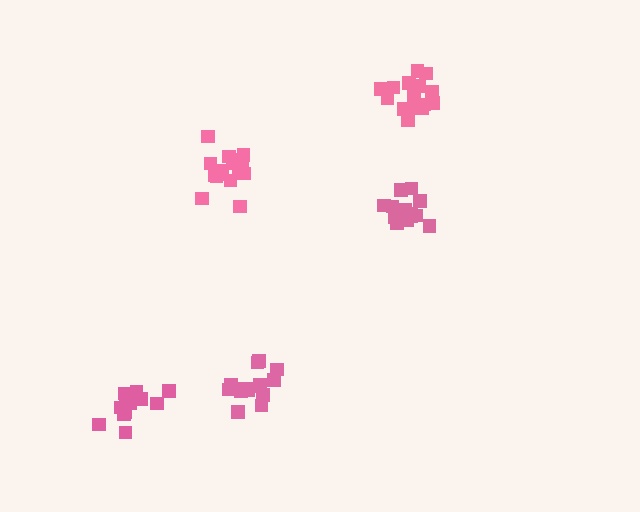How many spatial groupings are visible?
There are 5 spatial groupings.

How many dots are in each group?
Group 1: 16 dots, Group 2: 17 dots, Group 3: 14 dots, Group 4: 15 dots, Group 5: 15 dots (77 total).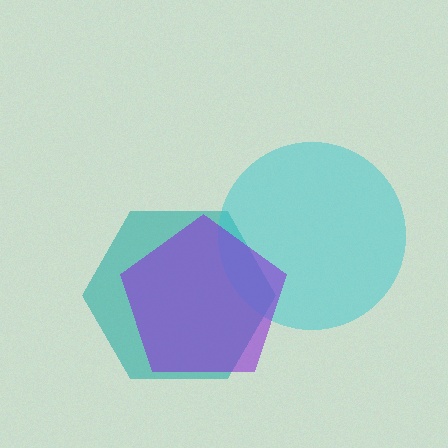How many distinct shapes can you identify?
There are 3 distinct shapes: a teal hexagon, a cyan circle, a purple pentagon.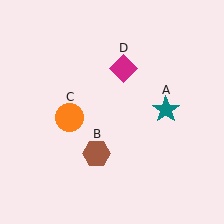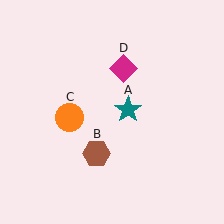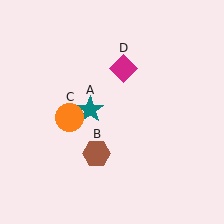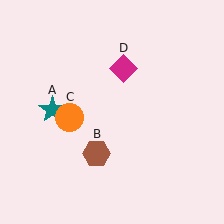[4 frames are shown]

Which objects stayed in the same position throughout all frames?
Brown hexagon (object B) and orange circle (object C) and magenta diamond (object D) remained stationary.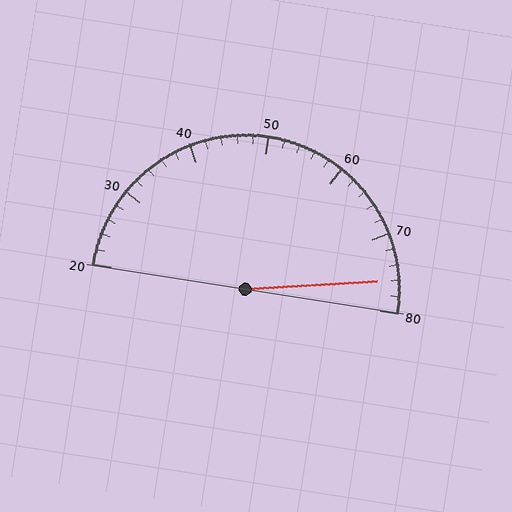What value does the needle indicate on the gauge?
The needle indicates approximately 76.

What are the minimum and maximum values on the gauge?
The gauge ranges from 20 to 80.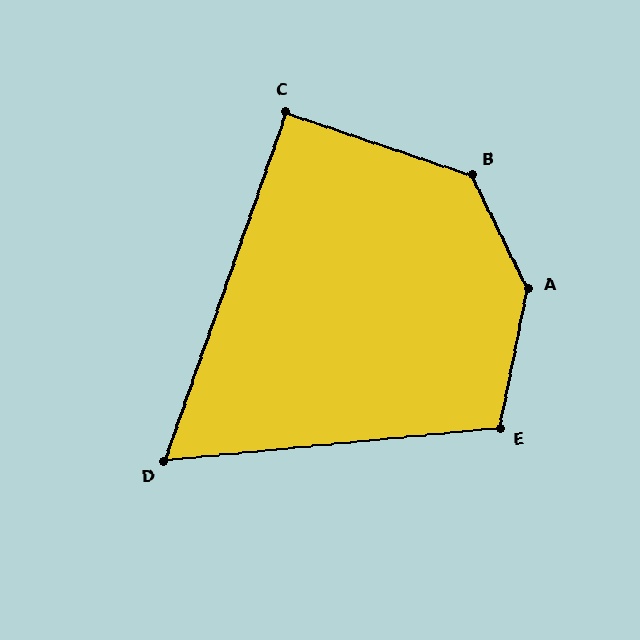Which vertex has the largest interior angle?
A, at approximately 143 degrees.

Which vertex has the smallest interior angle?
D, at approximately 65 degrees.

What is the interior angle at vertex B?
Approximately 135 degrees (obtuse).